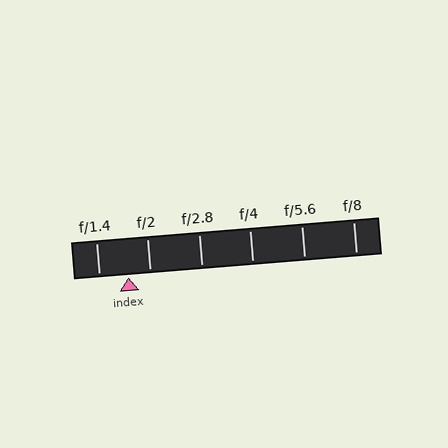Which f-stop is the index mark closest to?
The index mark is closest to f/2.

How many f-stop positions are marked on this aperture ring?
There are 6 f-stop positions marked.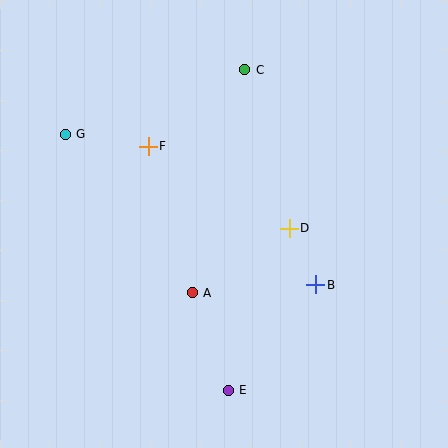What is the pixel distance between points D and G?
The distance between D and G is 243 pixels.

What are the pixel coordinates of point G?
Point G is at (65, 134).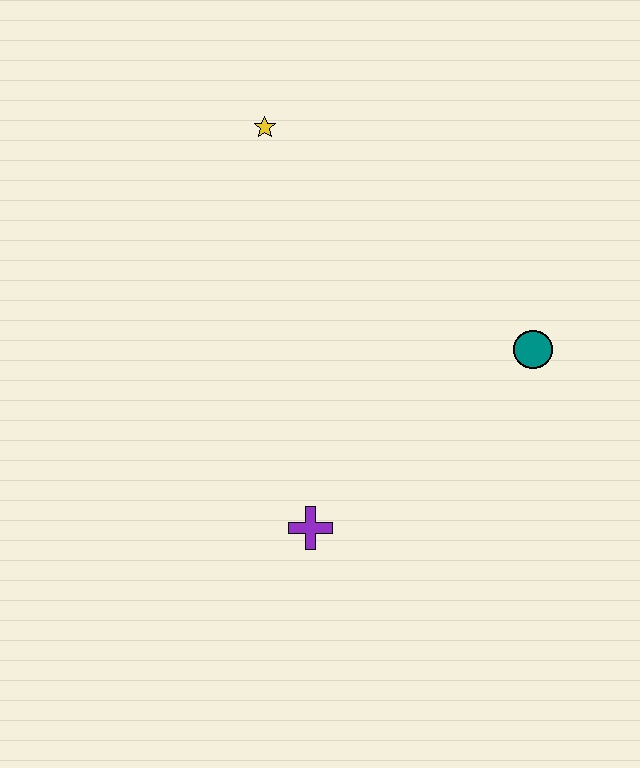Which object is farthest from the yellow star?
The purple cross is farthest from the yellow star.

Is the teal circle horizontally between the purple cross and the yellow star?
No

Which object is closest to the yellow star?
The teal circle is closest to the yellow star.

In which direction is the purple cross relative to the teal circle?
The purple cross is to the left of the teal circle.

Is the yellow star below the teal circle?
No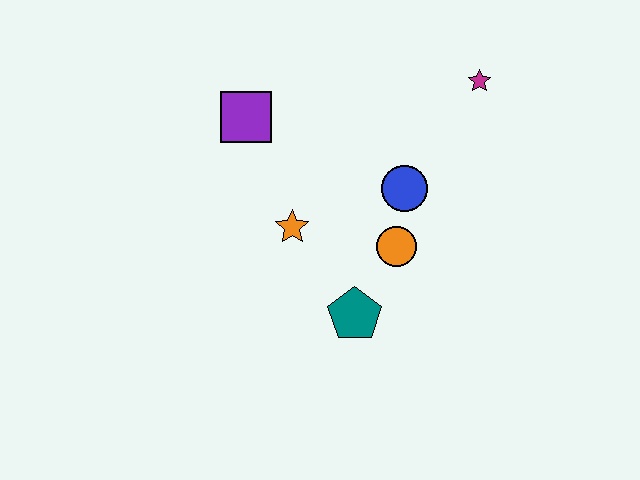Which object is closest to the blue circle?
The orange circle is closest to the blue circle.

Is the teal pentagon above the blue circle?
No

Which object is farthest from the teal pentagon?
The magenta star is farthest from the teal pentagon.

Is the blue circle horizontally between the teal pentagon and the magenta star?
Yes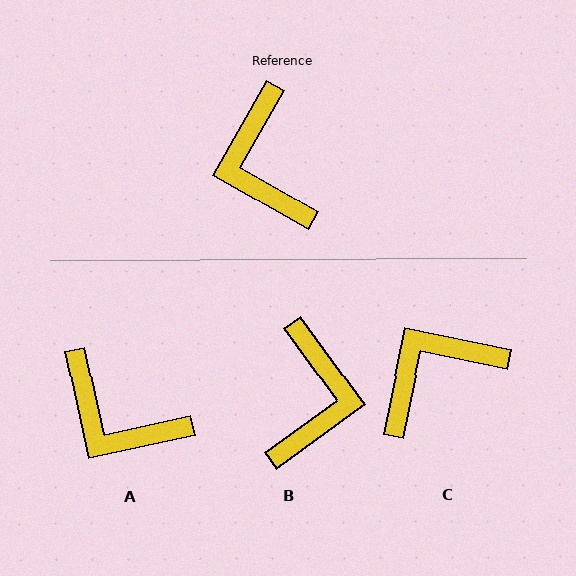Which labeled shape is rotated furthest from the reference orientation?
B, about 156 degrees away.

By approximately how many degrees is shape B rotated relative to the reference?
Approximately 156 degrees counter-clockwise.